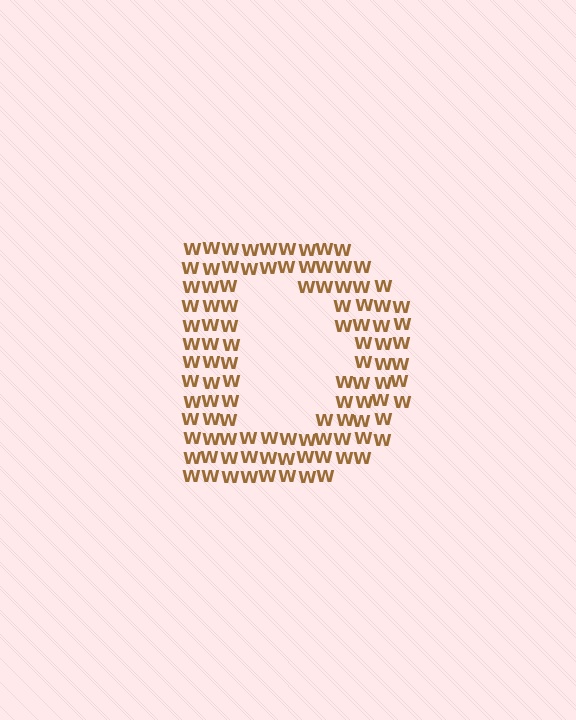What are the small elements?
The small elements are letter W's.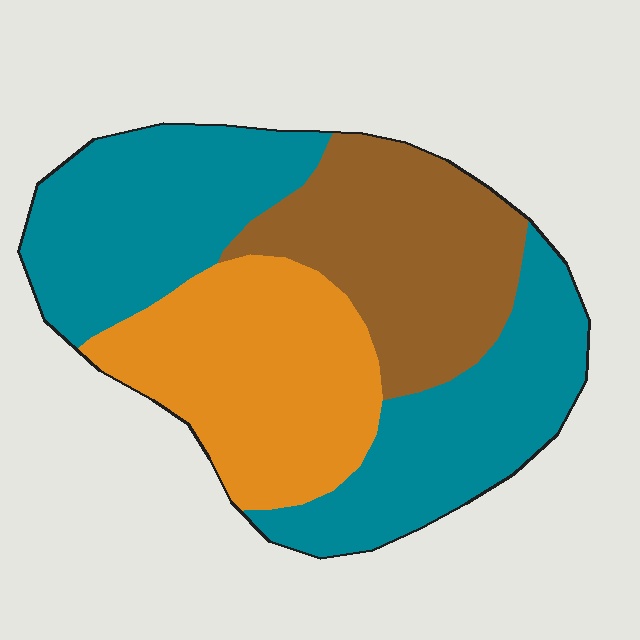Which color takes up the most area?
Teal, at roughly 45%.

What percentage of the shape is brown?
Brown covers about 25% of the shape.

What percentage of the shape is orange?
Orange covers about 30% of the shape.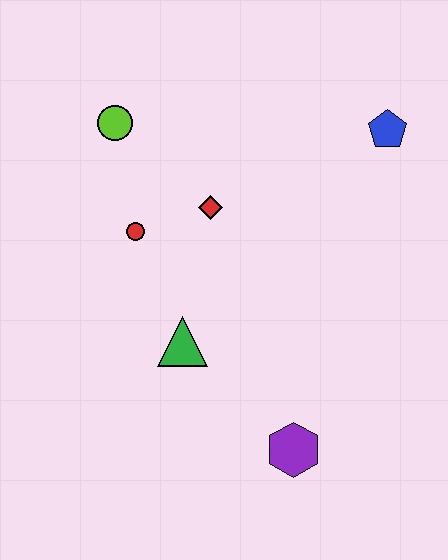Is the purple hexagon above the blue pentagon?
No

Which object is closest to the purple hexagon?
The green triangle is closest to the purple hexagon.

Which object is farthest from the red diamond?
The purple hexagon is farthest from the red diamond.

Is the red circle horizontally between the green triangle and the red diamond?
No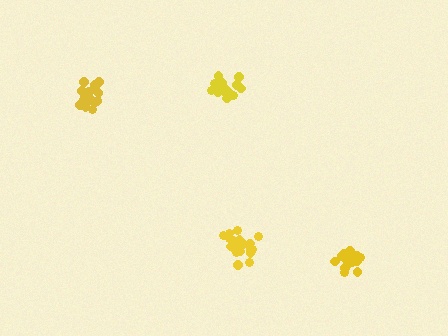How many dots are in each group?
Group 1: 19 dots, Group 2: 19 dots, Group 3: 18 dots, Group 4: 18 dots (74 total).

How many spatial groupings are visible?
There are 4 spatial groupings.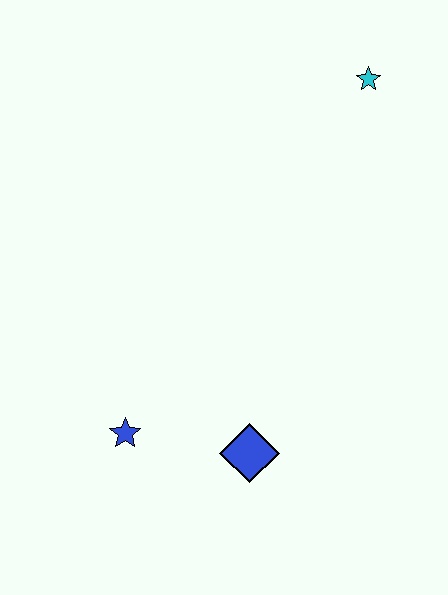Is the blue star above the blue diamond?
Yes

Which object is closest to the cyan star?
The blue diamond is closest to the cyan star.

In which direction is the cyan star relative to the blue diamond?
The cyan star is above the blue diamond.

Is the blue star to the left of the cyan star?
Yes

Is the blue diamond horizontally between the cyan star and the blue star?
Yes